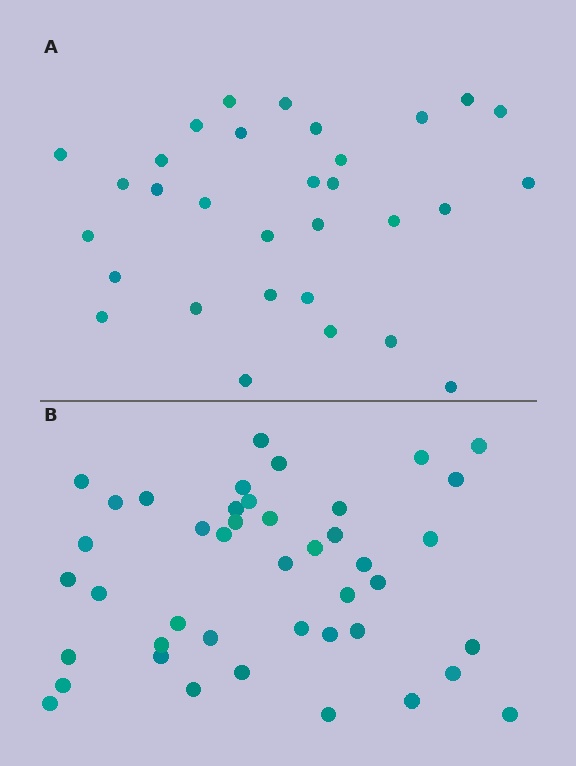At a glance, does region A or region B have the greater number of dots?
Region B (the bottom region) has more dots.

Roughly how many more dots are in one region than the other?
Region B has roughly 12 or so more dots than region A.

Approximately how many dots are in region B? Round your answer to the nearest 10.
About 40 dots. (The exact count is 43, which rounds to 40.)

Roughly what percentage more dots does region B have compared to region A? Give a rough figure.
About 40% more.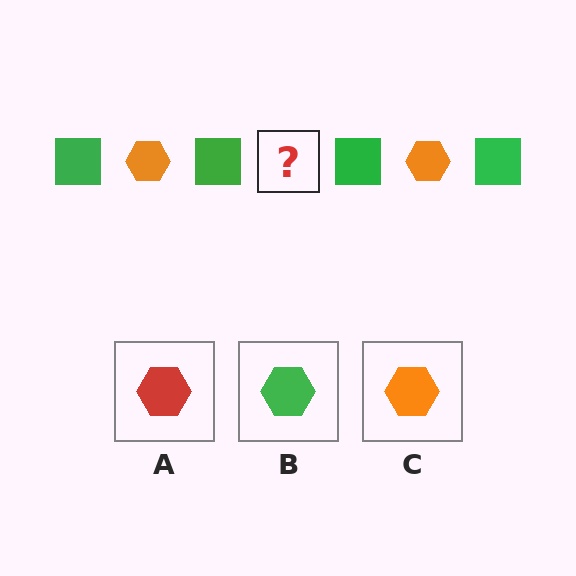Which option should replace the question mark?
Option C.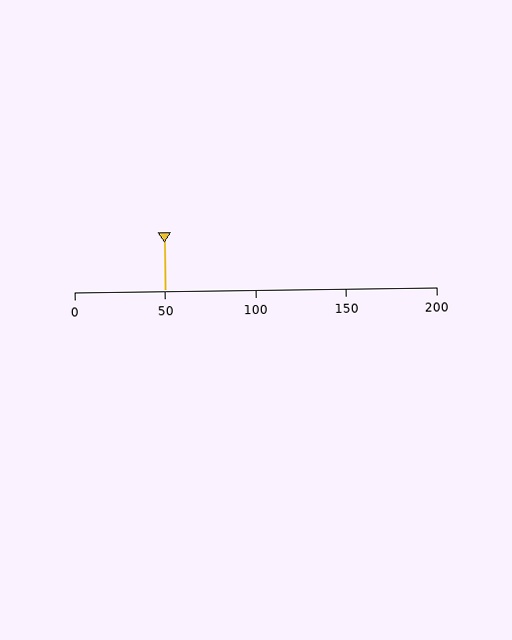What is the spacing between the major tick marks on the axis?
The major ticks are spaced 50 apart.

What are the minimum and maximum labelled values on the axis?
The axis runs from 0 to 200.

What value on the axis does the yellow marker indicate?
The marker indicates approximately 50.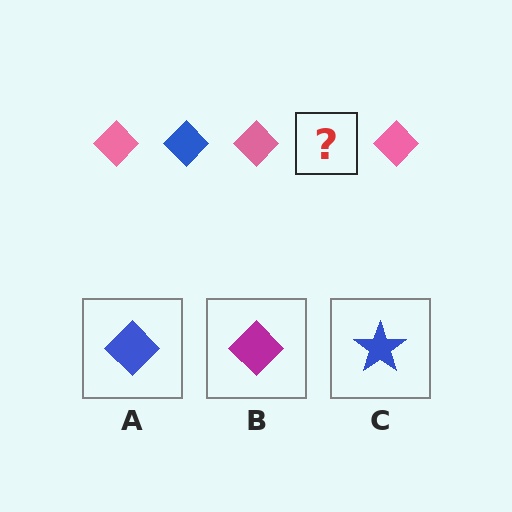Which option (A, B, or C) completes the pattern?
A.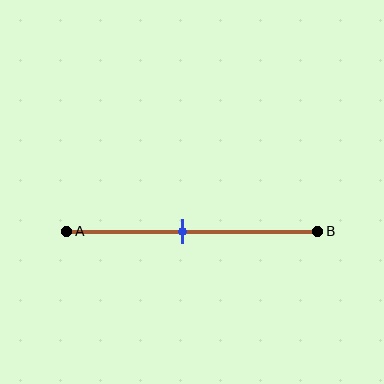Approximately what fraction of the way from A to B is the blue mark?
The blue mark is approximately 45% of the way from A to B.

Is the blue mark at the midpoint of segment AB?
No, the mark is at about 45% from A, not at the 50% midpoint.